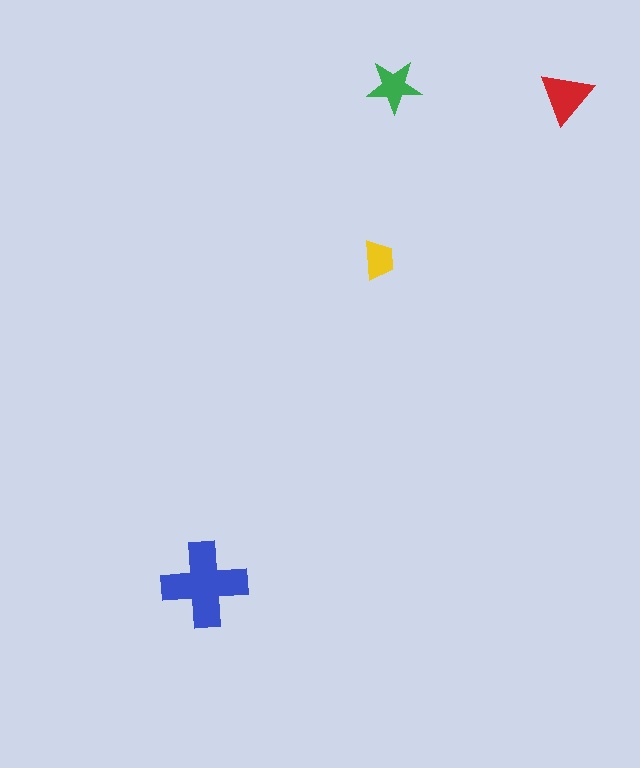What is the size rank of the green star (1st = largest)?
3rd.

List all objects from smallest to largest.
The yellow trapezoid, the green star, the red triangle, the blue cross.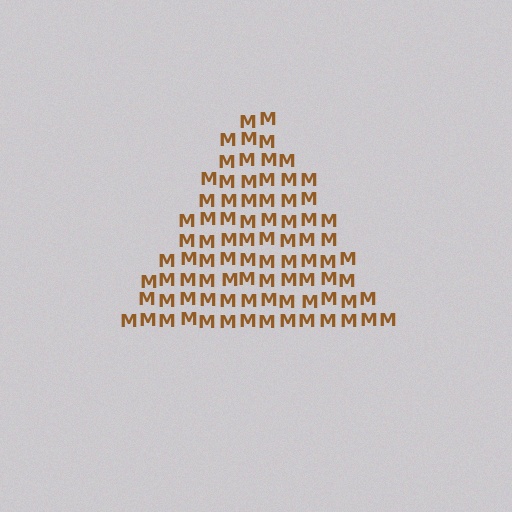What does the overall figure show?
The overall figure shows a triangle.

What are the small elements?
The small elements are letter M's.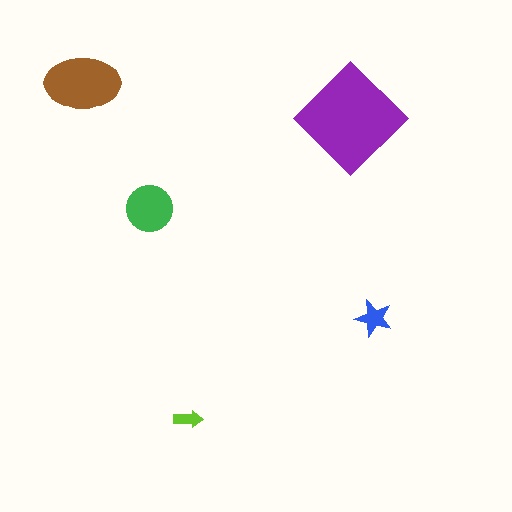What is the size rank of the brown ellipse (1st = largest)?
2nd.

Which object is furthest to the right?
The blue star is rightmost.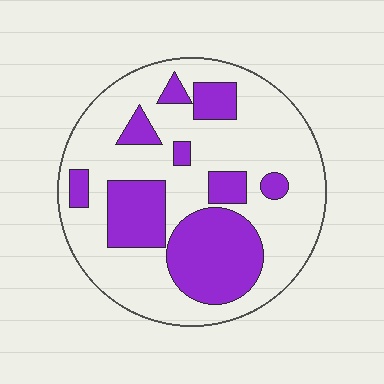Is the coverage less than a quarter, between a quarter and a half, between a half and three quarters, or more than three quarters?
Between a quarter and a half.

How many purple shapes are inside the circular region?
9.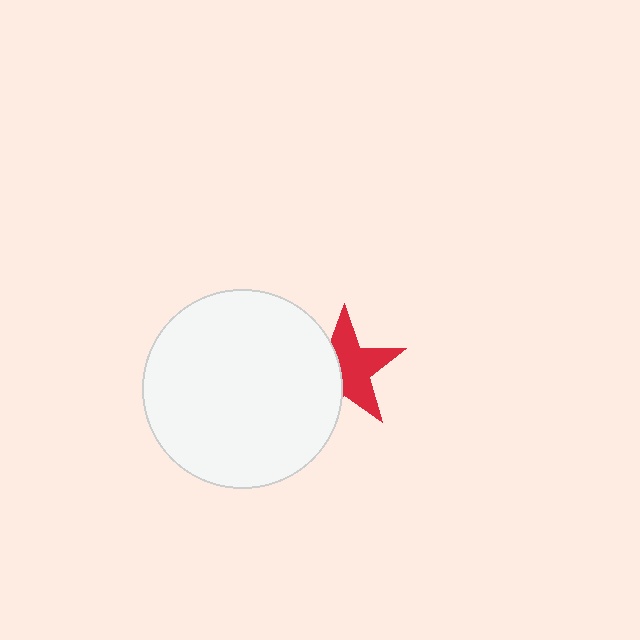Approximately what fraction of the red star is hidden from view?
Roughly 40% of the red star is hidden behind the white circle.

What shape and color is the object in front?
The object in front is a white circle.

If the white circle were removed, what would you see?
You would see the complete red star.